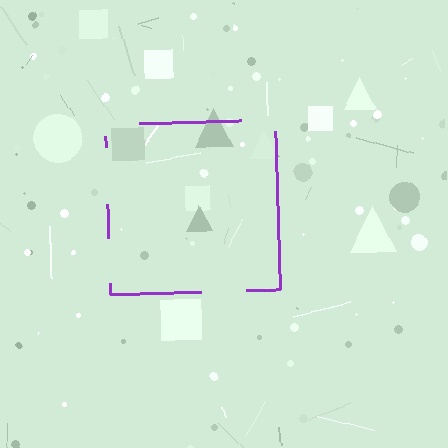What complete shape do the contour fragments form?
The contour fragments form a square.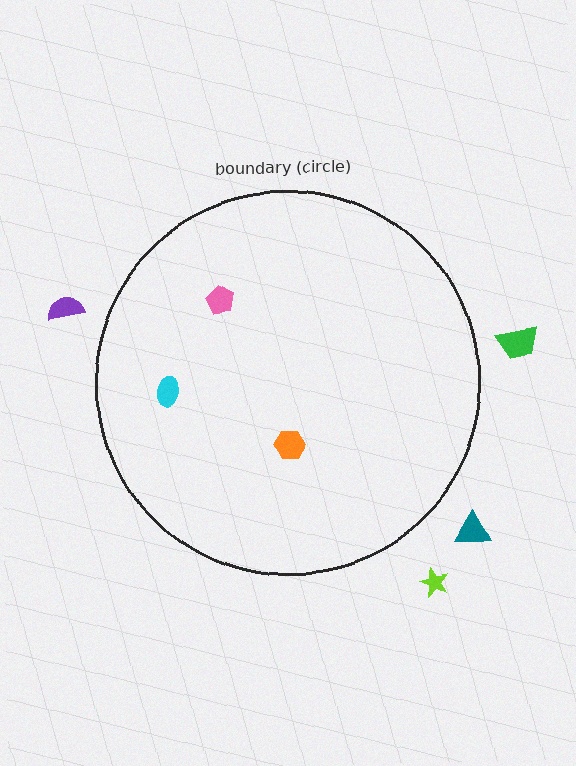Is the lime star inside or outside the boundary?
Outside.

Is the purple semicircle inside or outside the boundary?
Outside.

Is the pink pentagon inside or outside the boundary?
Inside.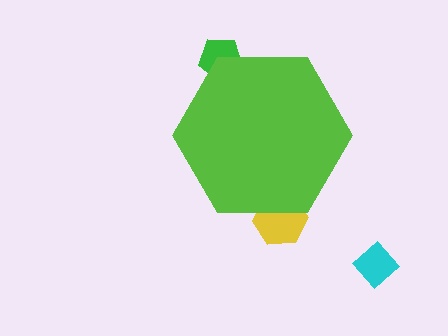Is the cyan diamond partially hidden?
No, the cyan diamond is fully visible.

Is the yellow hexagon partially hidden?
Yes, the yellow hexagon is partially hidden behind the lime hexagon.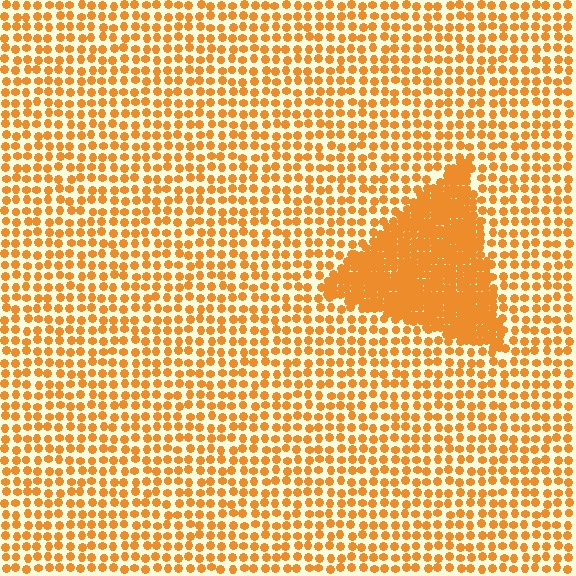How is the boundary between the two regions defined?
The boundary is defined by a change in element density (approximately 2.7x ratio). All elements are the same color, size, and shape.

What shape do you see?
I see a triangle.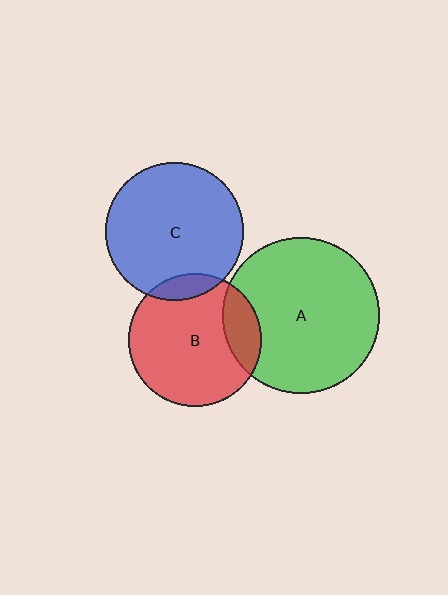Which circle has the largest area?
Circle A (green).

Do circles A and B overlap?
Yes.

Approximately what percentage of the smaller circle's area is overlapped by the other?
Approximately 15%.